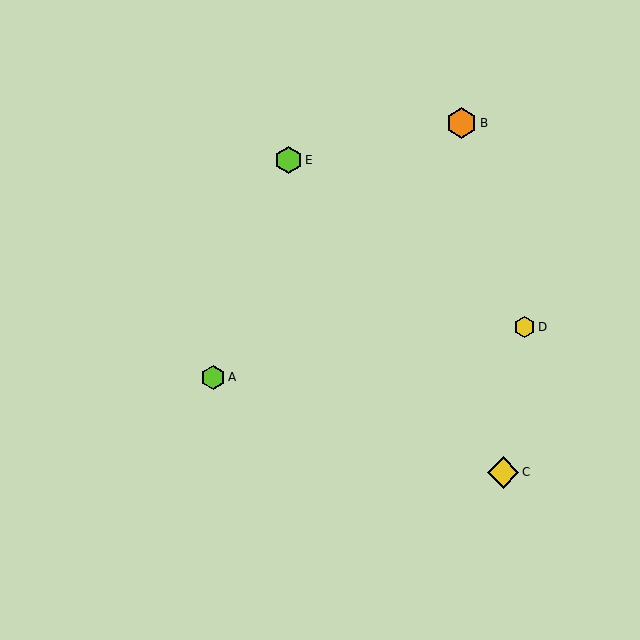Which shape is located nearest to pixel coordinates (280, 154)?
The lime hexagon (labeled E) at (288, 160) is nearest to that location.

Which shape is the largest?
The yellow diamond (labeled C) is the largest.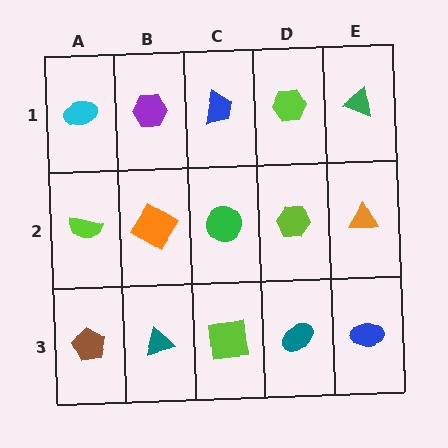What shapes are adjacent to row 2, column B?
A purple hexagon (row 1, column B), a teal triangle (row 3, column B), a lime semicircle (row 2, column A), a green circle (row 2, column C).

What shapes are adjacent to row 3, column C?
A green circle (row 2, column C), a teal triangle (row 3, column B), a teal ellipse (row 3, column D).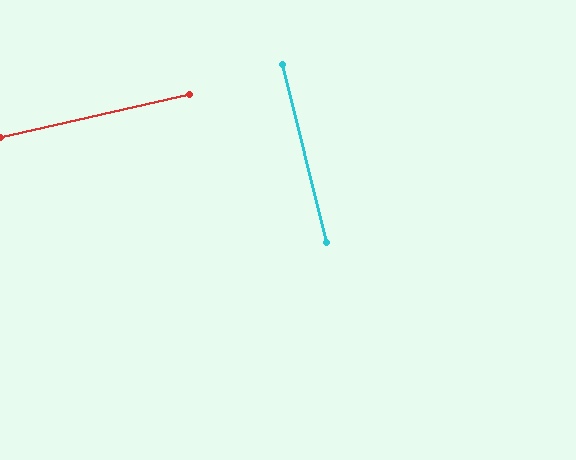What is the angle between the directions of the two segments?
Approximately 89 degrees.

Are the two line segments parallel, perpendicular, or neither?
Perpendicular — they meet at approximately 89°.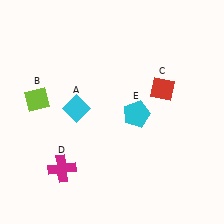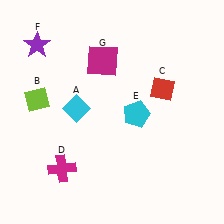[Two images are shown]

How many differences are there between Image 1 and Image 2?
There are 2 differences between the two images.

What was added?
A purple star (F), a magenta square (G) were added in Image 2.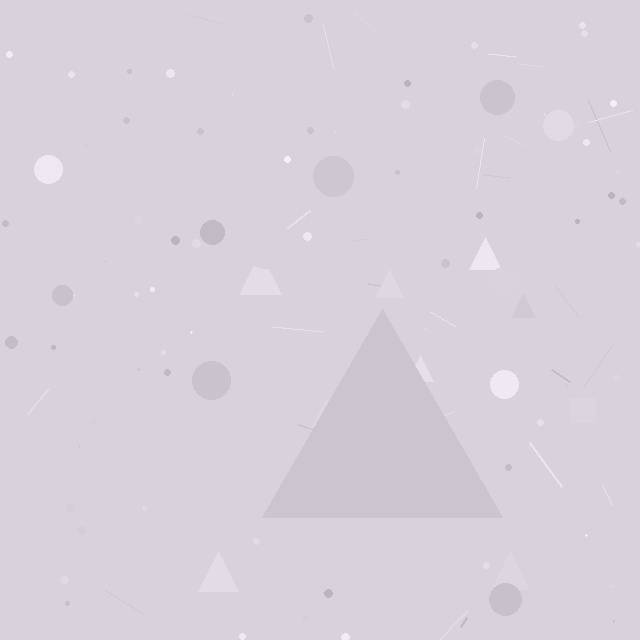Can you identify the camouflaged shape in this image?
The camouflaged shape is a triangle.